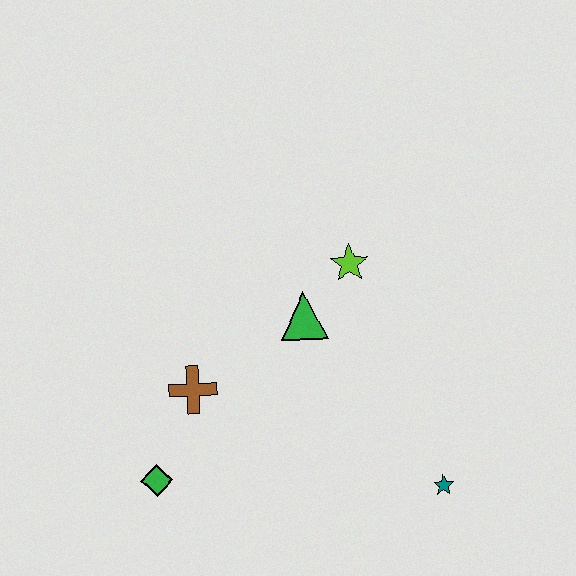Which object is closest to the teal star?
The green triangle is closest to the teal star.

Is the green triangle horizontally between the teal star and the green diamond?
Yes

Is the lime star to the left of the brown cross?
No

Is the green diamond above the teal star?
Yes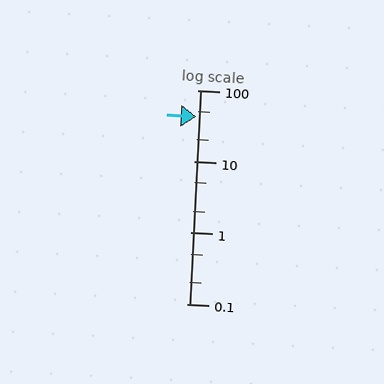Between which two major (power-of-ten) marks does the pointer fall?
The pointer is between 10 and 100.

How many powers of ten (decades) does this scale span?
The scale spans 3 decades, from 0.1 to 100.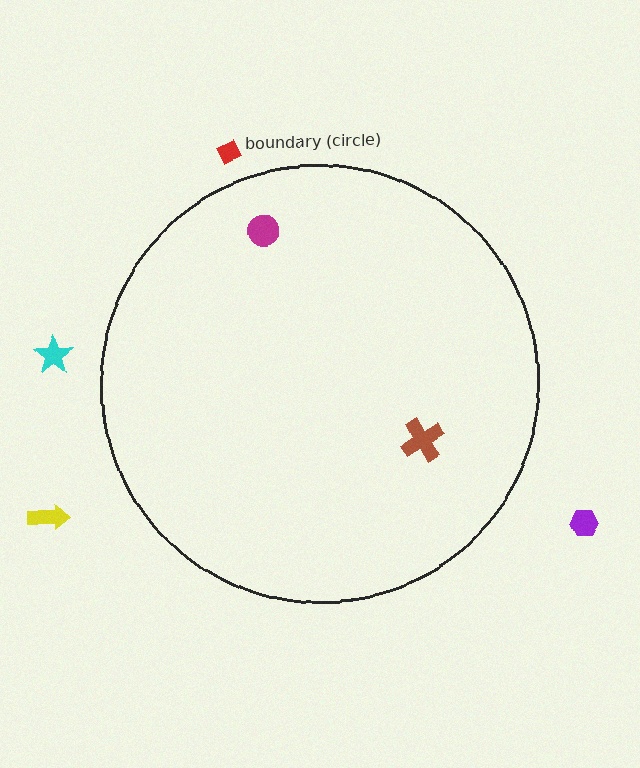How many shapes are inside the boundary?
2 inside, 4 outside.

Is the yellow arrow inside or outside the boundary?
Outside.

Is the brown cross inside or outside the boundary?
Inside.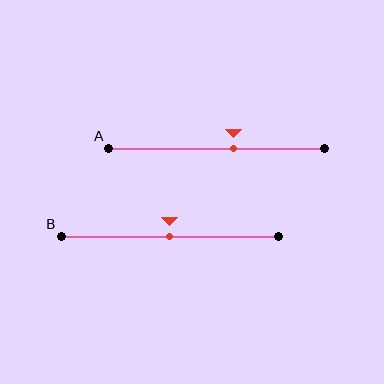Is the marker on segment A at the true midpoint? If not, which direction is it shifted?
No, the marker on segment A is shifted to the right by about 8% of the segment length.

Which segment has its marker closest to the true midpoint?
Segment B has its marker closest to the true midpoint.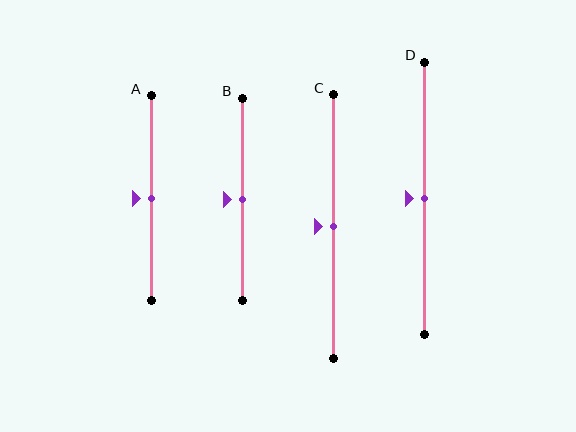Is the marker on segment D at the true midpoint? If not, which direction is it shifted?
Yes, the marker on segment D is at the true midpoint.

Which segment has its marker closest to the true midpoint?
Segment A has its marker closest to the true midpoint.